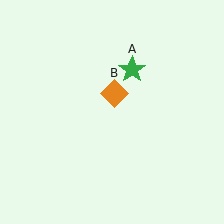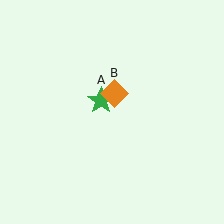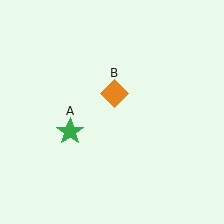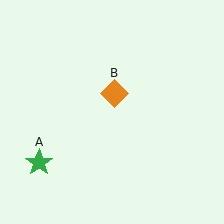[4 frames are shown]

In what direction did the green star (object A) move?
The green star (object A) moved down and to the left.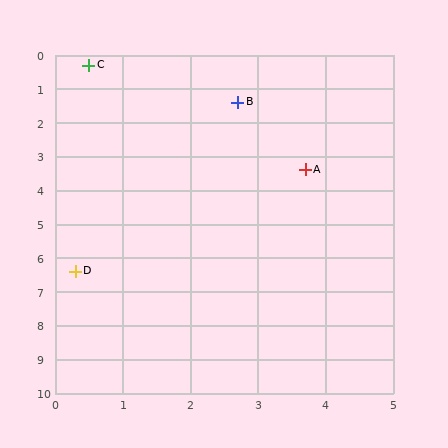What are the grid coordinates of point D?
Point D is at approximately (0.3, 6.4).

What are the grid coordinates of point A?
Point A is at approximately (3.7, 3.4).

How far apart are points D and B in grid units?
Points D and B are about 5.5 grid units apart.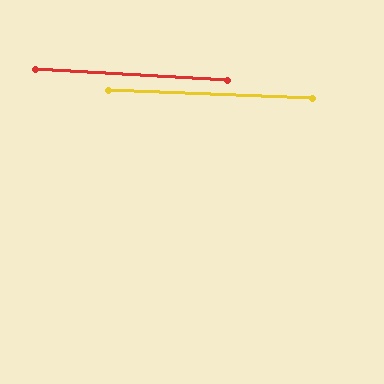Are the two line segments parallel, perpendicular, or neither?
Parallel — their directions differ by only 1.2°.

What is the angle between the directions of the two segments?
Approximately 1 degree.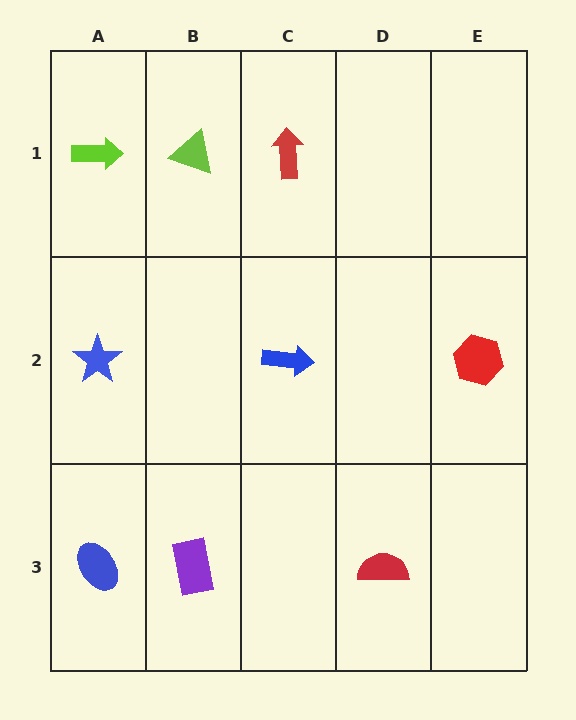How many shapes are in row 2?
3 shapes.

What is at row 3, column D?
A red semicircle.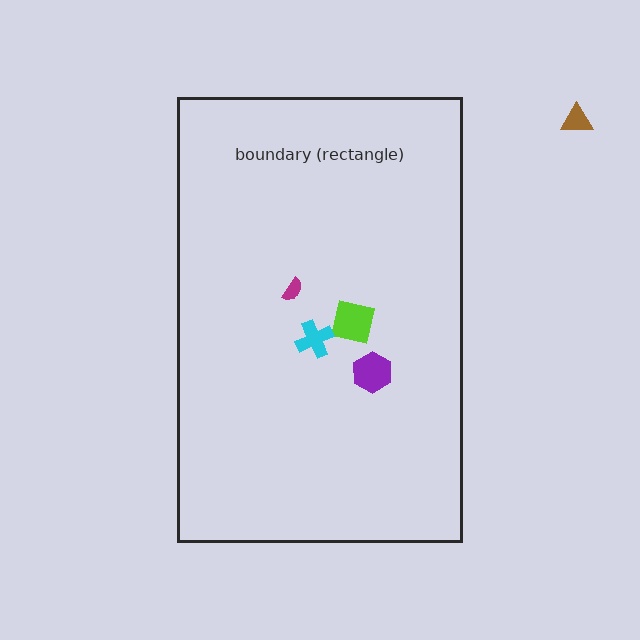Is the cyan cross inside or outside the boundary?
Inside.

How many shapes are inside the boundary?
4 inside, 1 outside.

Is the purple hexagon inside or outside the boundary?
Inside.